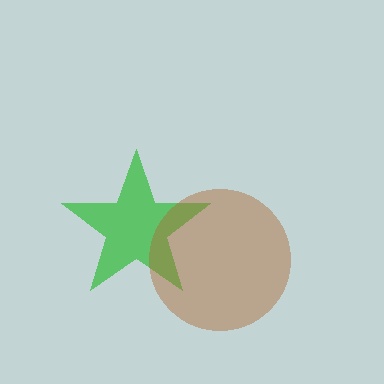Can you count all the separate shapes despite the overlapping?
Yes, there are 2 separate shapes.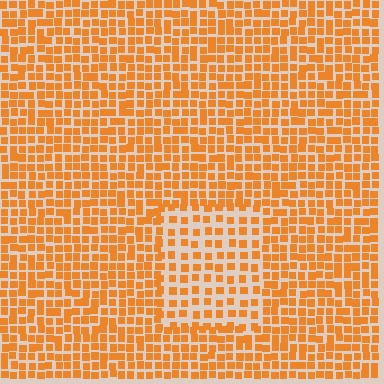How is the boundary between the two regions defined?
The boundary is defined by a change in element density (approximately 1.7x ratio). All elements are the same color, size, and shape.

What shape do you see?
I see a rectangle.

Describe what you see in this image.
The image contains small orange elements arranged at two different densities. A rectangle-shaped region is visible where the elements are less densely packed than the surrounding area.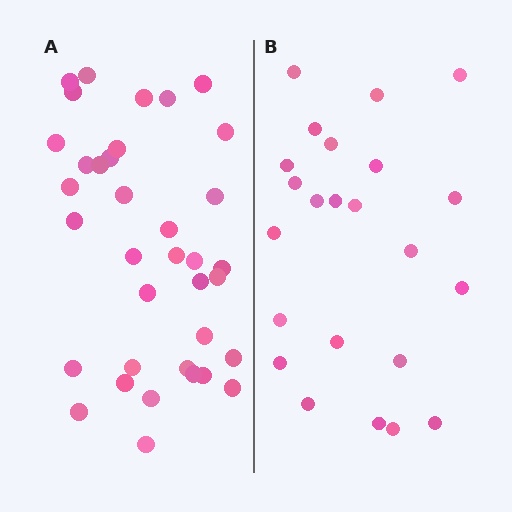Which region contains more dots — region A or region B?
Region A (the left region) has more dots.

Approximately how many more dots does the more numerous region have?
Region A has approximately 15 more dots than region B.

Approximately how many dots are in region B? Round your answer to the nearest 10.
About 20 dots. (The exact count is 23, which rounds to 20.)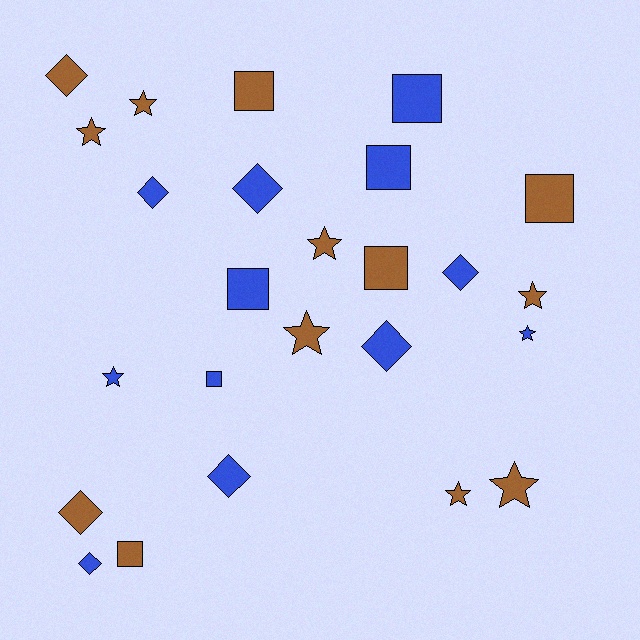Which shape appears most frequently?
Star, with 9 objects.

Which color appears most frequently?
Brown, with 13 objects.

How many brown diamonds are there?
There are 2 brown diamonds.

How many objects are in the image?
There are 25 objects.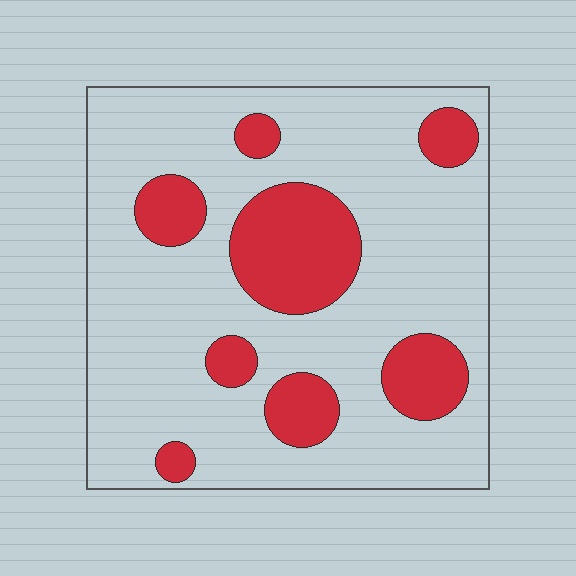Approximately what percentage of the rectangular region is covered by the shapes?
Approximately 25%.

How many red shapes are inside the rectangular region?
8.